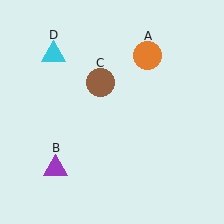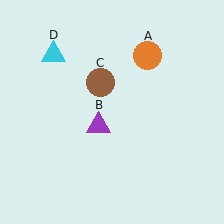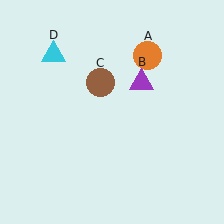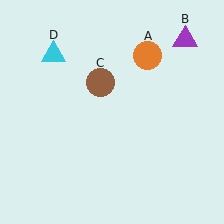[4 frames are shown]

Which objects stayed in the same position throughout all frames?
Orange circle (object A) and brown circle (object C) and cyan triangle (object D) remained stationary.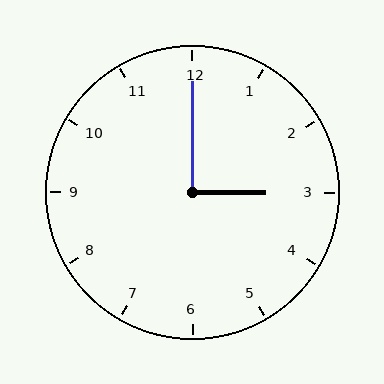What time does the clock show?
3:00.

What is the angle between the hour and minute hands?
Approximately 90 degrees.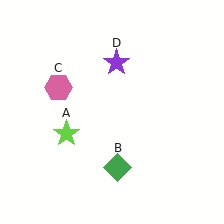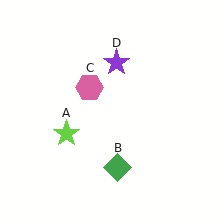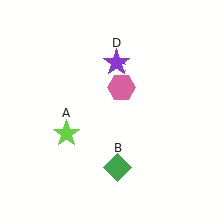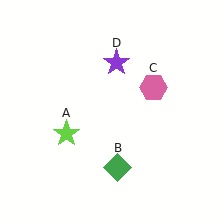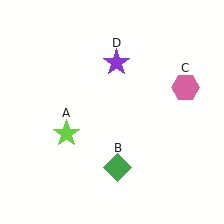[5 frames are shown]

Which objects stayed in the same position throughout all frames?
Lime star (object A) and green diamond (object B) and purple star (object D) remained stationary.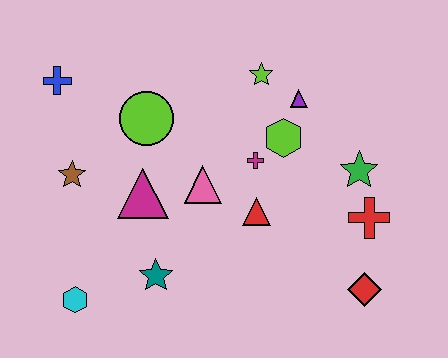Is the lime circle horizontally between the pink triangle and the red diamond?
No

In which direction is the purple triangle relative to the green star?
The purple triangle is above the green star.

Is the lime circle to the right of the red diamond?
No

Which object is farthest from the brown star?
The red diamond is farthest from the brown star.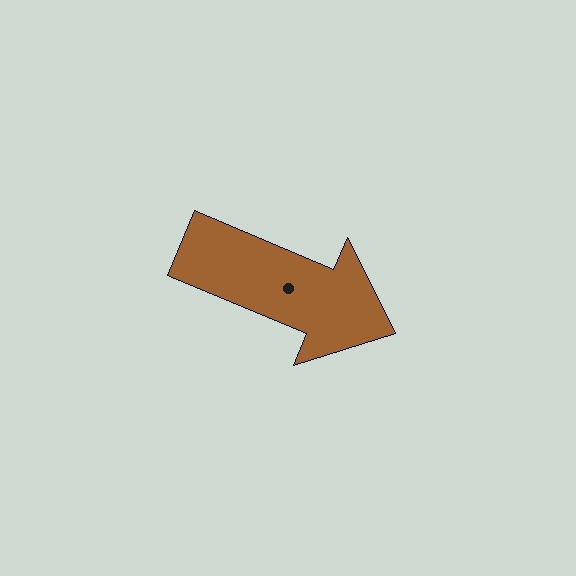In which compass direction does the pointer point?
Southeast.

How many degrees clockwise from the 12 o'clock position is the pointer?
Approximately 113 degrees.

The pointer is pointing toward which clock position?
Roughly 4 o'clock.